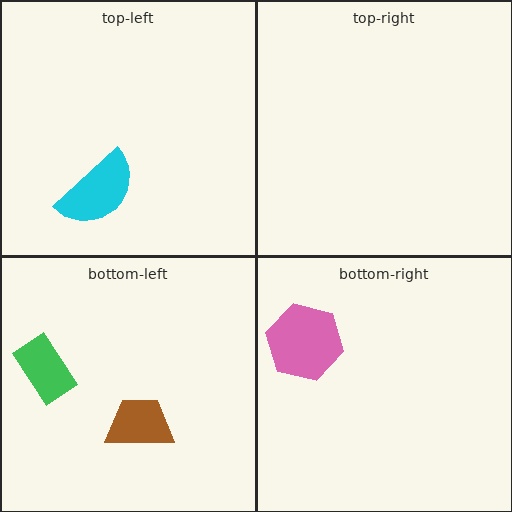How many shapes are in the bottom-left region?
2.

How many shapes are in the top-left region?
1.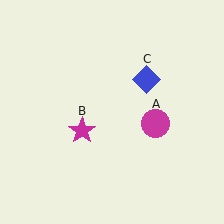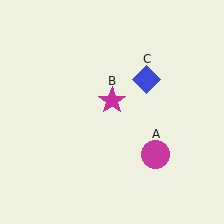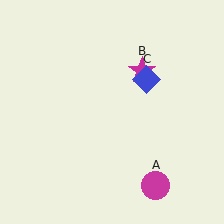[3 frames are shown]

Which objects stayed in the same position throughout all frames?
Blue diamond (object C) remained stationary.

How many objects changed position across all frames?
2 objects changed position: magenta circle (object A), magenta star (object B).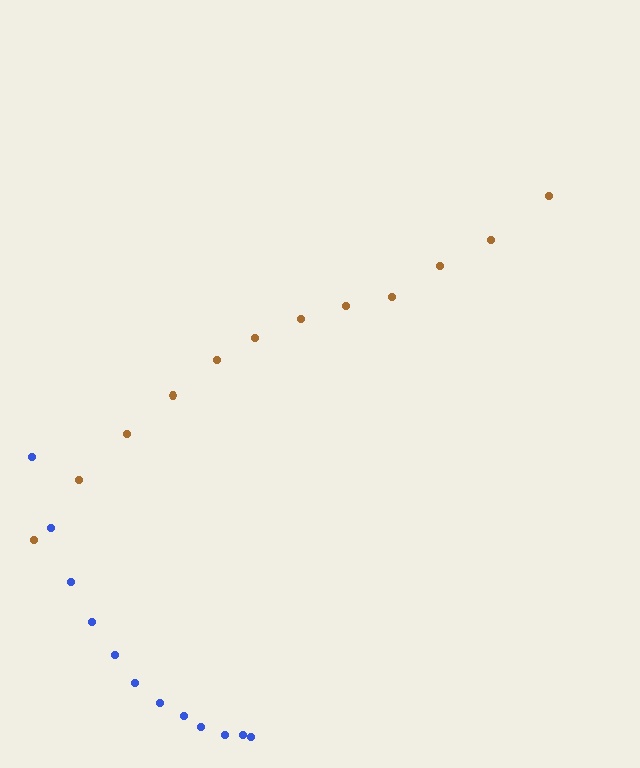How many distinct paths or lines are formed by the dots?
There are 2 distinct paths.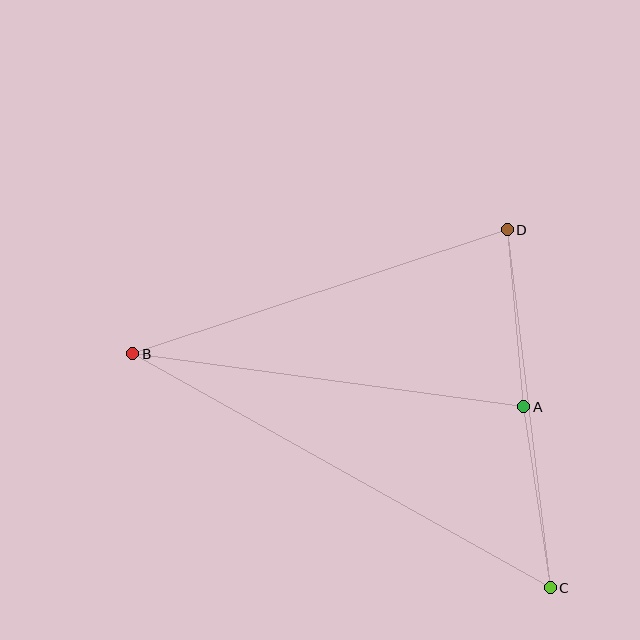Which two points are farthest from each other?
Points B and C are farthest from each other.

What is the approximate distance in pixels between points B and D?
The distance between B and D is approximately 394 pixels.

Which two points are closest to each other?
Points A and D are closest to each other.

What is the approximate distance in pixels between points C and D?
The distance between C and D is approximately 361 pixels.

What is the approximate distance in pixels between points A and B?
The distance between A and B is approximately 395 pixels.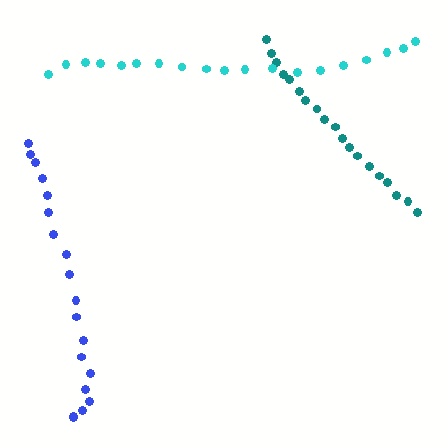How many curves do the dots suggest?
There are 3 distinct paths.